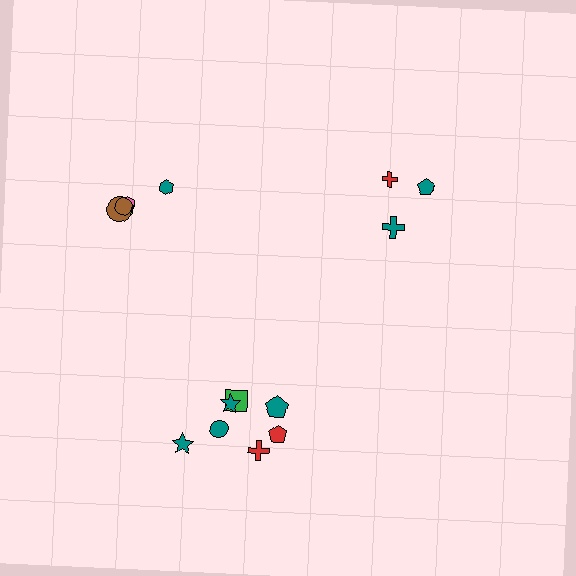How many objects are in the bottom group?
There are 7 objects.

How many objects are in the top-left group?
There are 5 objects.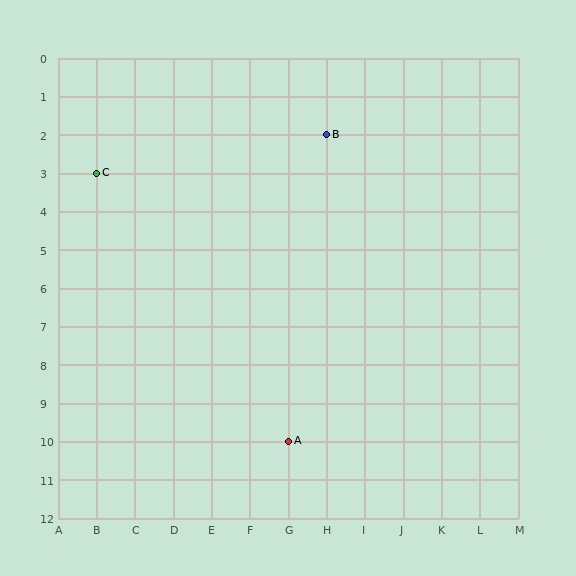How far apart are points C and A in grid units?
Points C and A are 5 columns and 7 rows apart (about 8.6 grid units diagonally).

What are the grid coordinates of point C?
Point C is at grid coordinates (B, 3).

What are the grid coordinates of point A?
Point A is at grid coordinates (G, 10).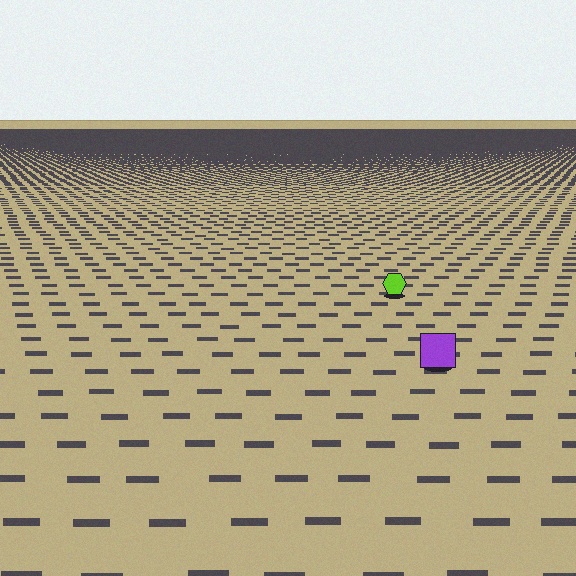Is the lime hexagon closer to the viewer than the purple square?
No. The purple square is closer — you can tell from the texture gradient: the ground texture is coarser near it.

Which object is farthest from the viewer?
The lime hexagon is farthest from the viewer. It appears smaller and the ground texture around it is denser.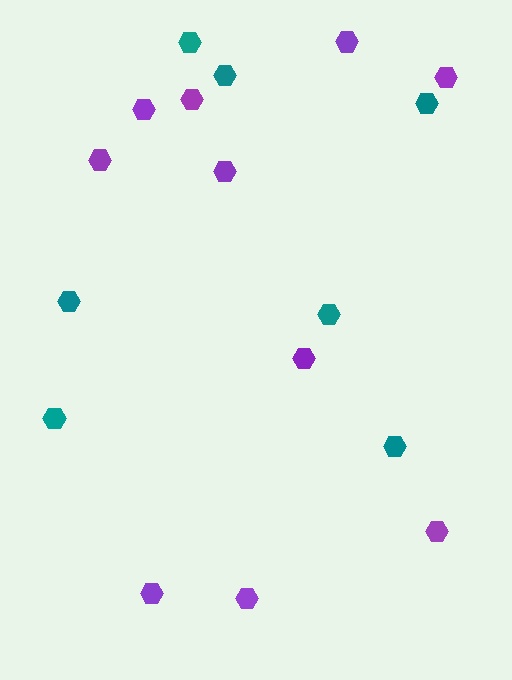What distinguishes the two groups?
There are 2 groups: one group of teal hexagons (7) and one group of purple hexagons (10).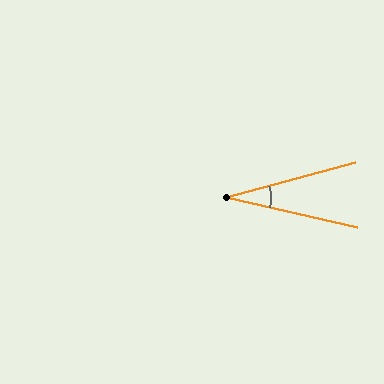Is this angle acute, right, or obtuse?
It is acute.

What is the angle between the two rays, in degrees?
Approximately 28 degrees.